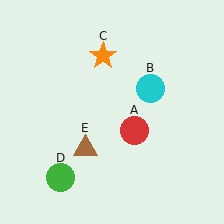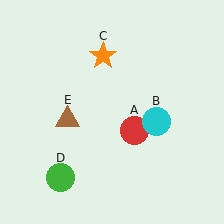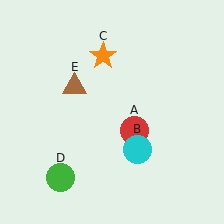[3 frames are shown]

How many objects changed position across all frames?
2 objects changed position: cyan circle (object B), brown triangle (object E).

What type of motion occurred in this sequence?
The cyan circle (object B), brown triangle (object E) rotated clockwise around the center of the scene.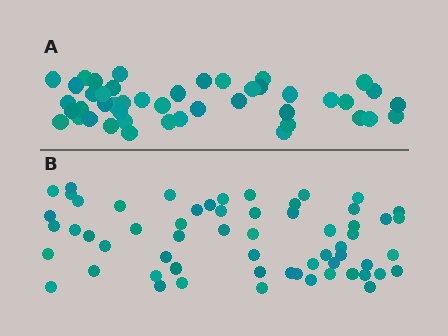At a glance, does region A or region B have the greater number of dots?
Region B (the bottom region) has more dots.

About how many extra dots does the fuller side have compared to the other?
Region B has approximately 15 more dots than region A.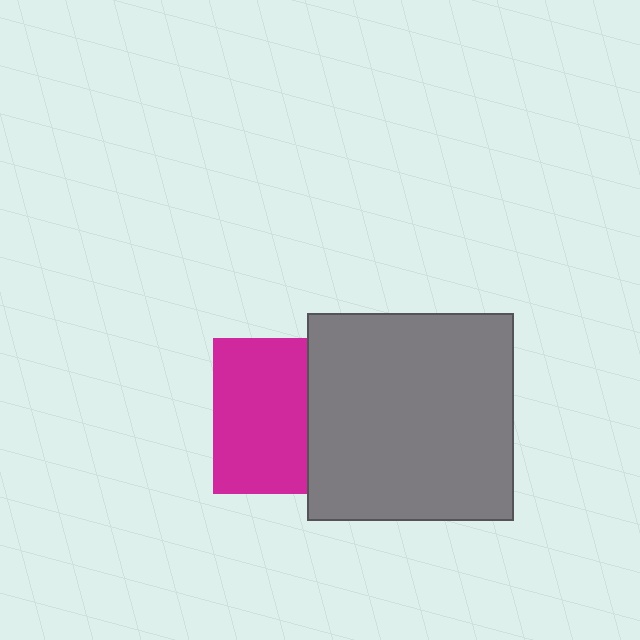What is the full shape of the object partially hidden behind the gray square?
The partially hidden object is a magenta square.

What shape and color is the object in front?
The object in front is a gray square.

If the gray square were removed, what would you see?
You would see the complete magenta square.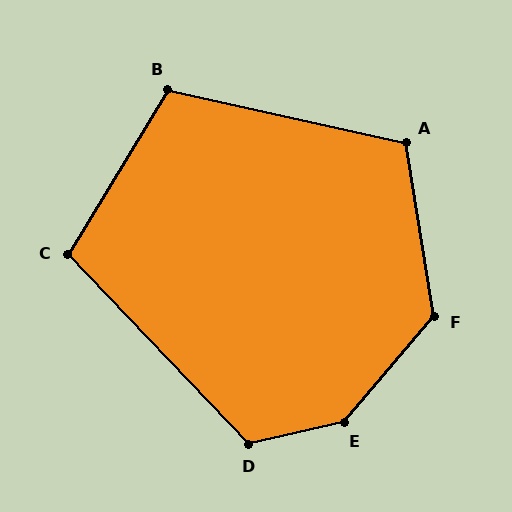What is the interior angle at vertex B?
Approximately 109 degrees (obtuse).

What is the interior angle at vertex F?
Approximately 130 degrees (obtuse).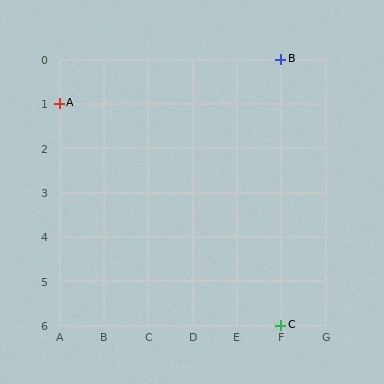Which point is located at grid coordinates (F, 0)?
Point B is at (F, 0).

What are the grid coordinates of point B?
Point B is at grid coordinates (F, 0).